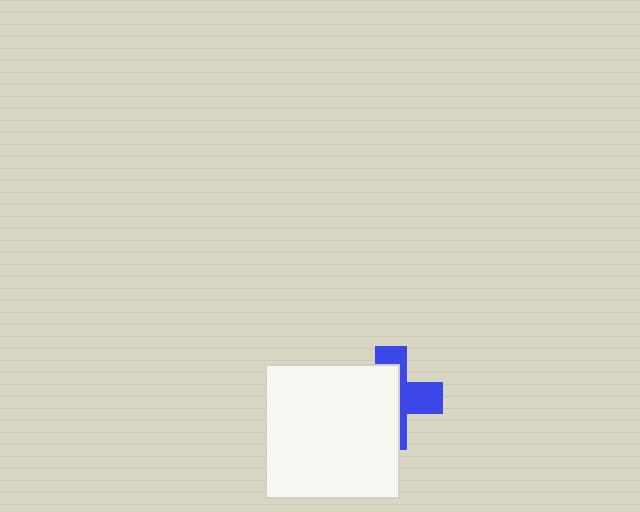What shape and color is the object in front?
The object in front is a white square.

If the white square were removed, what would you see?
You would see the complete blue cross.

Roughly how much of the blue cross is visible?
A small part of it is visible (roughly 43%).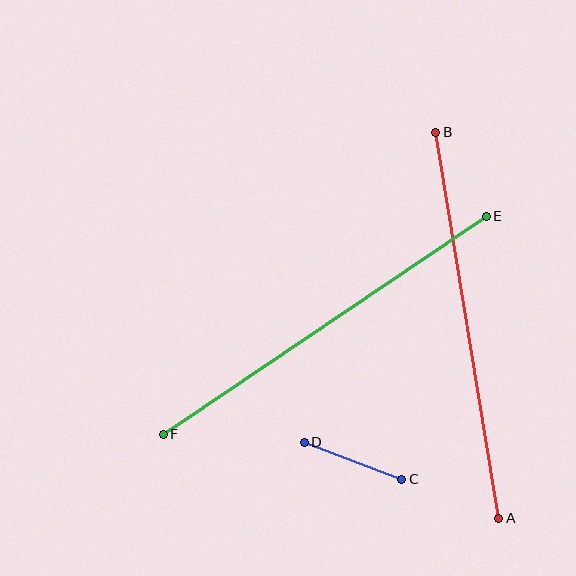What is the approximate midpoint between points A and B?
The midpoint is at approximately (467, 325) pixels.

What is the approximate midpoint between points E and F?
The midpoint is at approximately (325, 325) pixels.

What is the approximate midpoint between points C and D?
The midpoint is at approximately (353, 461) pixels.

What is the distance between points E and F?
The distance is approximately 390 pixels.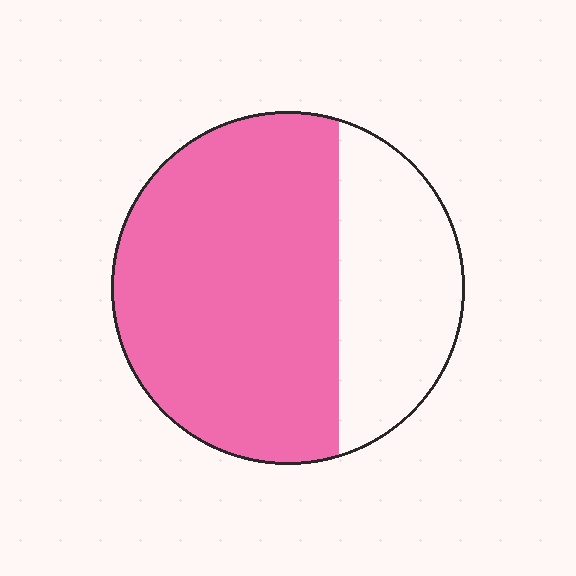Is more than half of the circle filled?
Yes.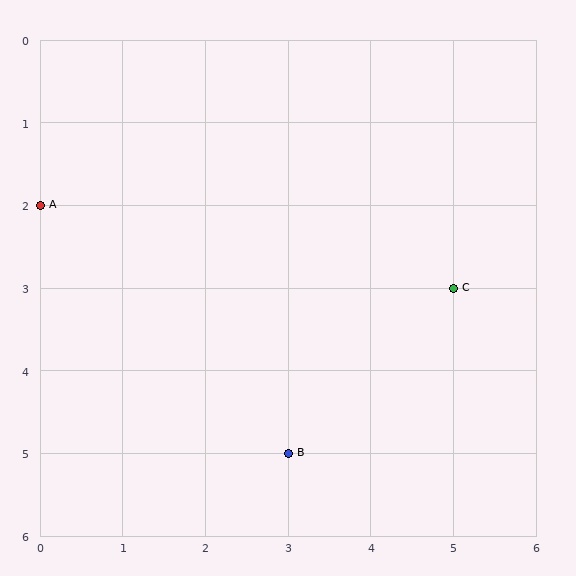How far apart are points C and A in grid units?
Points C and A are 5 columns and 1 row apart (about 5.1 grid units diagonally).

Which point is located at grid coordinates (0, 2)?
Point A is at (0, 2).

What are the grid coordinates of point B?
Point B is at grid coordinates (3, 5).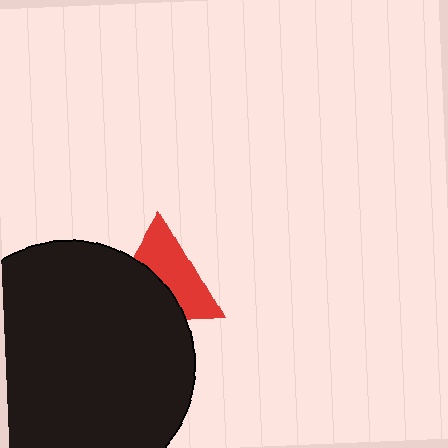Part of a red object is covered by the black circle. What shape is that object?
It is a triangle.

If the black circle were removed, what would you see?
You would see the complete red triangle.